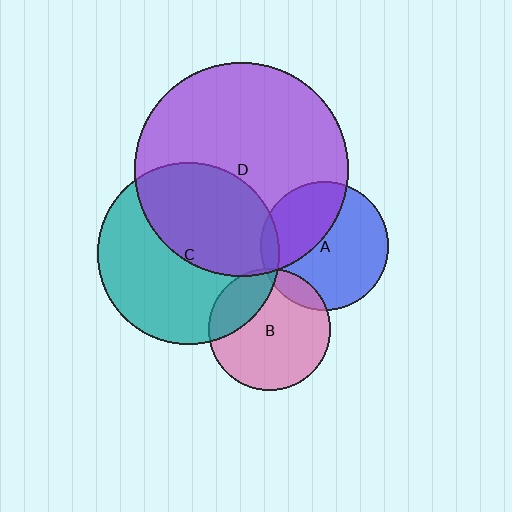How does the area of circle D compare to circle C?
Approximately 1.4 times.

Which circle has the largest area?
Circle D (purple).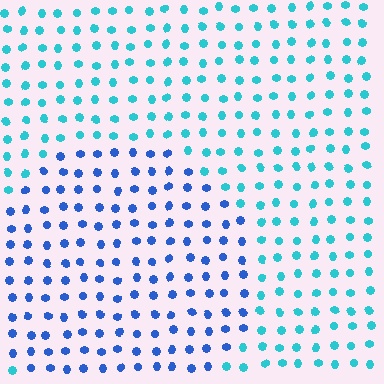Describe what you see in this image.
The image is filled with small cyan elements in a uniform arrangement. A circle-shaped region is visible where the elements are tinted to a slightly different hue, forming a subtle color boundary.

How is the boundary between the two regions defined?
The boundary is defined purely by a slight shift in hue (about 39 degrees). Spacing, size, and orientation are identical on both sides.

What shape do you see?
I see a circle.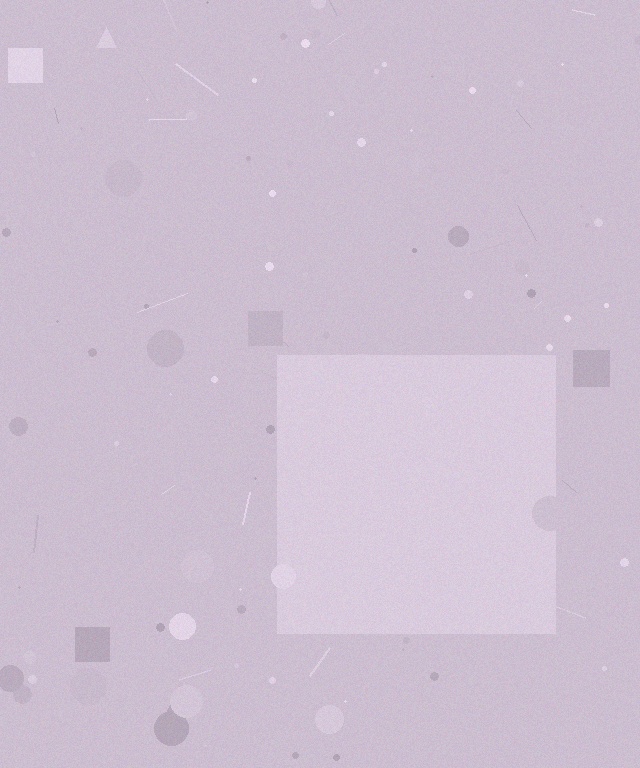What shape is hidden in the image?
A square is hidden in the image.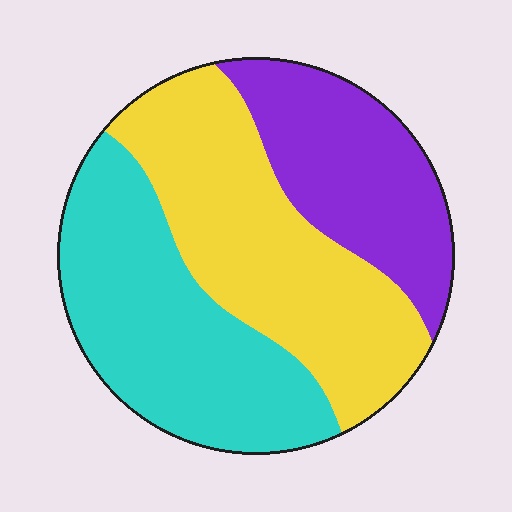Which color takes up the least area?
Purple, at roughly 25%.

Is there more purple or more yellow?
Yellow.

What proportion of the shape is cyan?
Cyan covers about 35% of the shape.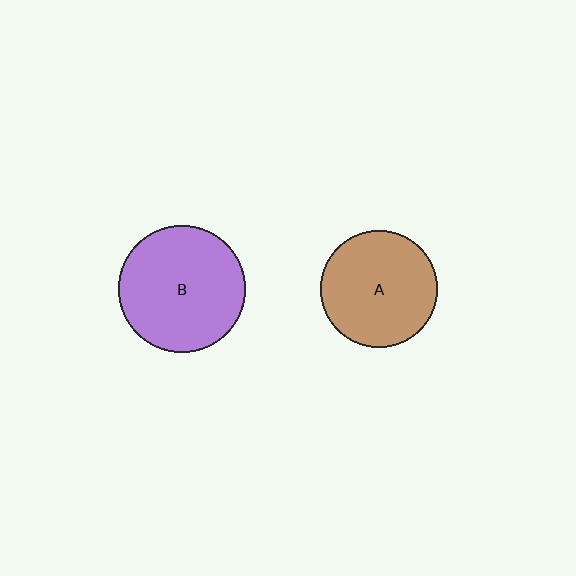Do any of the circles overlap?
No, none of the circles overlap.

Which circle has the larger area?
Circle B (purple).